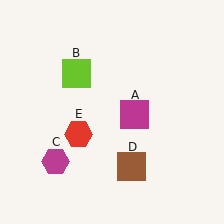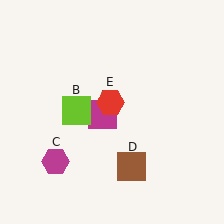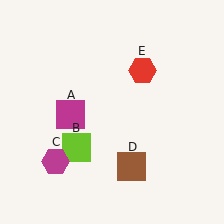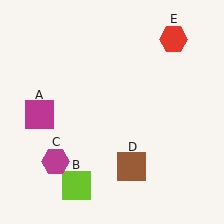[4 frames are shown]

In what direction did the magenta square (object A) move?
The magenta square (object A) moved left.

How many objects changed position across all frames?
3 objects changed position: magenta square (object A), lime square (object B), red hexagon (object E).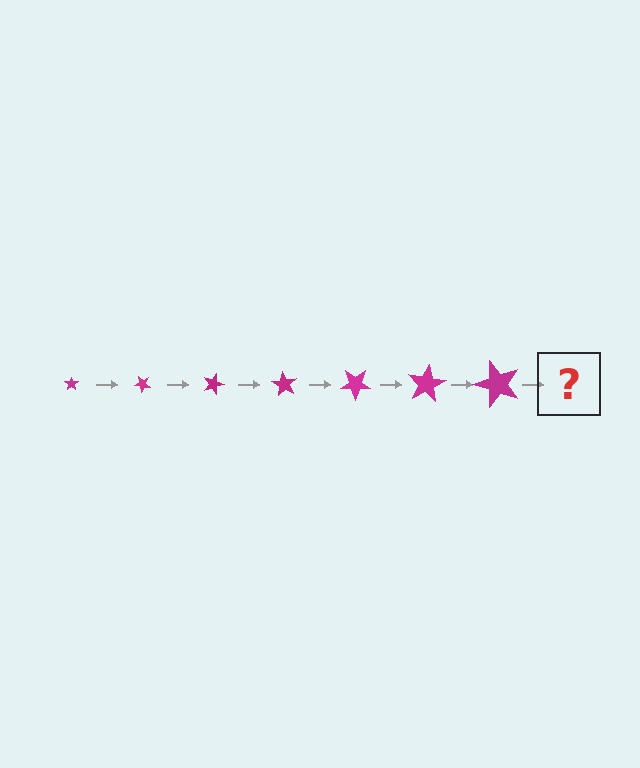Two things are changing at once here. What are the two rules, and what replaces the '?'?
The two rules are that the star grows larger each step and it rotates 45 degrees each step. The '?' should be a star, larger than the previous one and rotated 315 degrees from the start.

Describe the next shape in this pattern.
It should be a star, larger than the previous one and rotated 315 degrees from the start.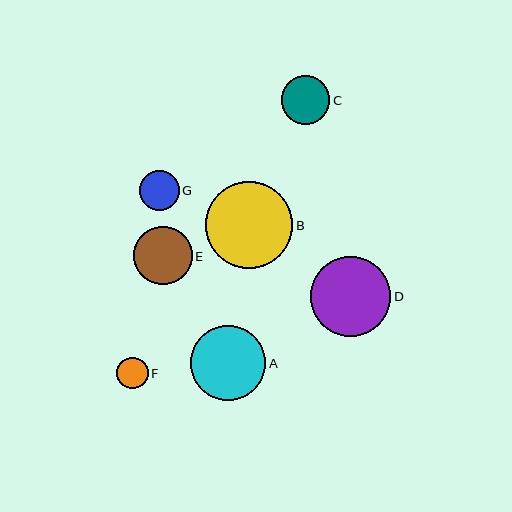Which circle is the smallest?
Circle F is the smallest with a size of approximately 31 pixels.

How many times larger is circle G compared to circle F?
Circle G is approximately 1.3 times the size of circle F.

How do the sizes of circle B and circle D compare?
Circle B and circle D are approximately the same size.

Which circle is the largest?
Circle B is the largest with a size of approximately 87 pixels.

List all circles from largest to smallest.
From largest to smallest: B, D, A, E, C, G, F.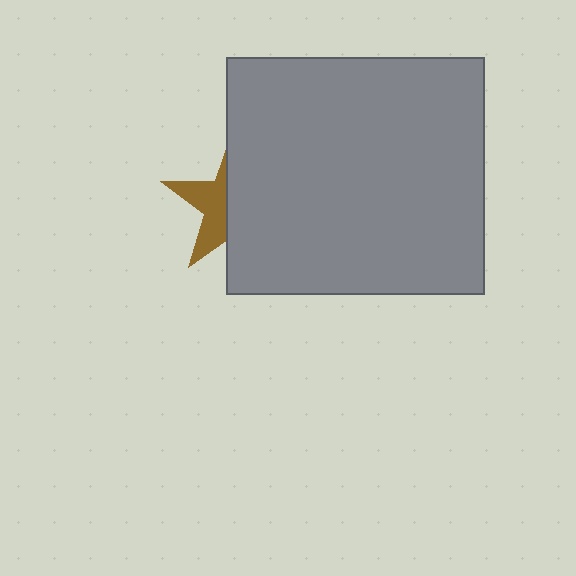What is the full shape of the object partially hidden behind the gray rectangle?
The partially hidden object is a brown star.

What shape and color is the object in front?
The object in front is a gray rectangle.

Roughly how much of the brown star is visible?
A small part of it is visible (roughly 38%).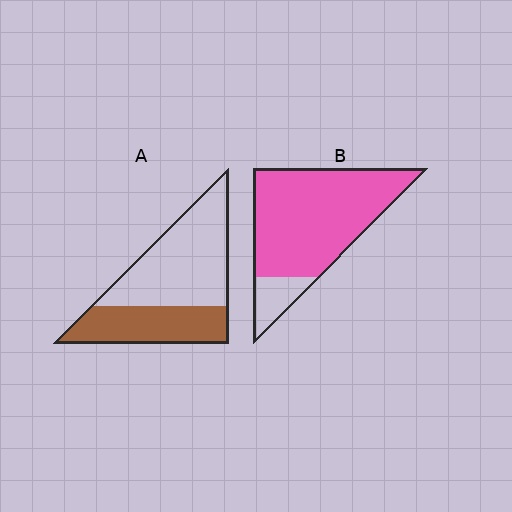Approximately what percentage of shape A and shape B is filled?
A is approximately 40% and B is approximately 85%.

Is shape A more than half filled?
No.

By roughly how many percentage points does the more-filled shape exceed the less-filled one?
By roughly 45 percentage points (B over A).